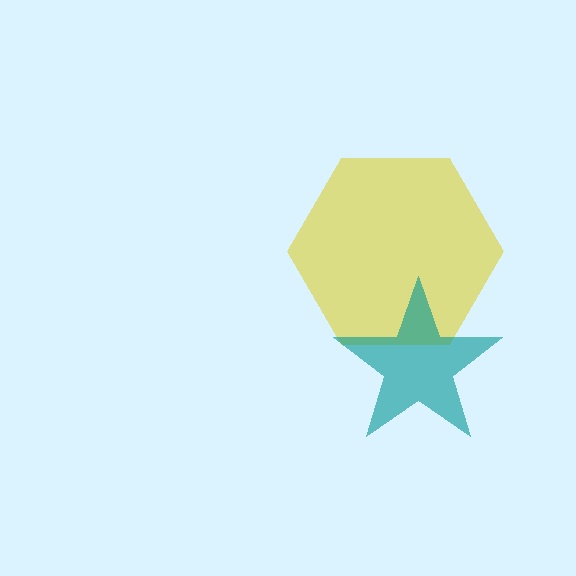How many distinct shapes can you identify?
There are 2 distinct shapes: a yellow hexagon, a teal star.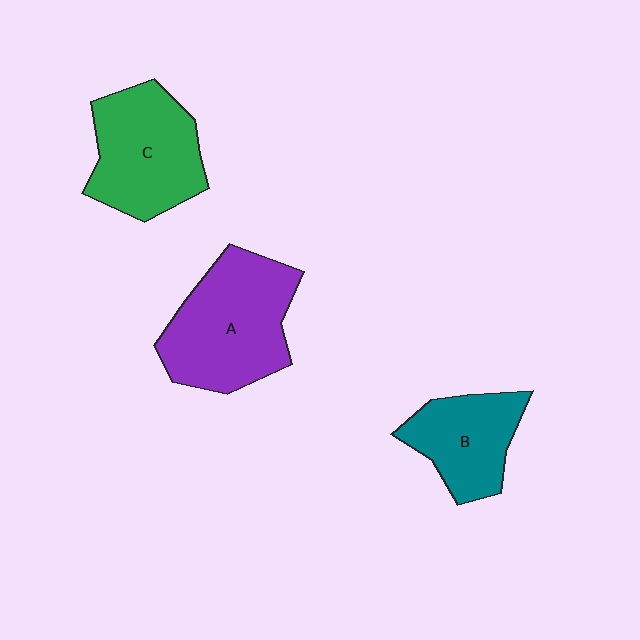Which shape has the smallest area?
Shape B (teal).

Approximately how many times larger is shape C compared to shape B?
Approximately 1.3 times.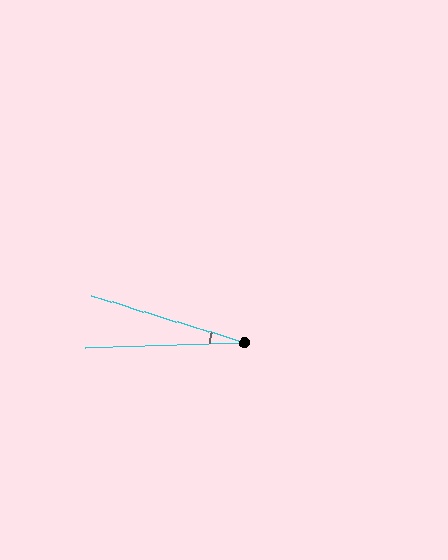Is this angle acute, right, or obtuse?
It is acute.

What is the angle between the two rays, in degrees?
Approximately 19 degrees.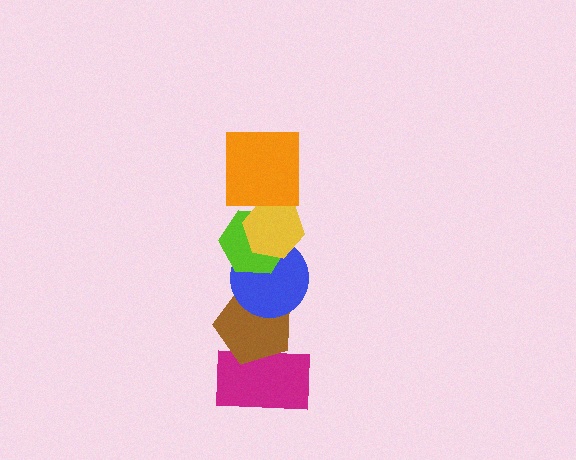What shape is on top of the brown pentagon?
The blue circle is on top of the brown pentagon.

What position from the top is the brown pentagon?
The brown pentagon is 5th from the top.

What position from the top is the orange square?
The orange square is 1st from the top.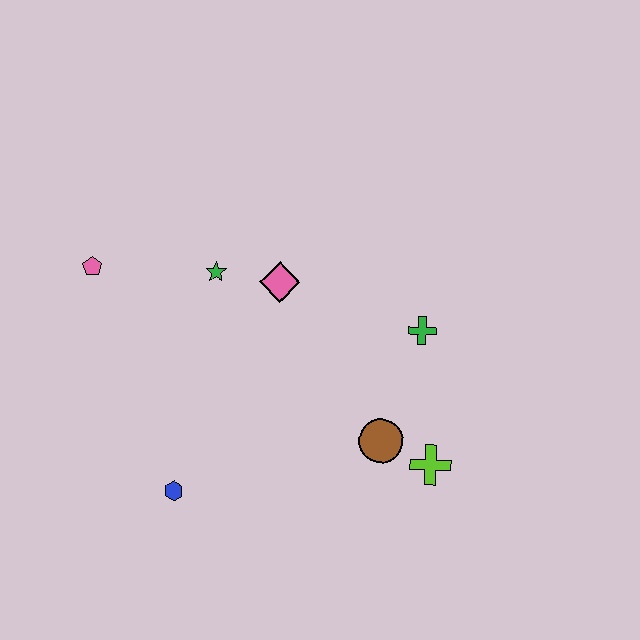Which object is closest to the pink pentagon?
The green star is closest to the pink pentagon.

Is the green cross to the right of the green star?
Yes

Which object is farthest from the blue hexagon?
The green cross is farthest from the blue hexagon.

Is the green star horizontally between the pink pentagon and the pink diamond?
Yes